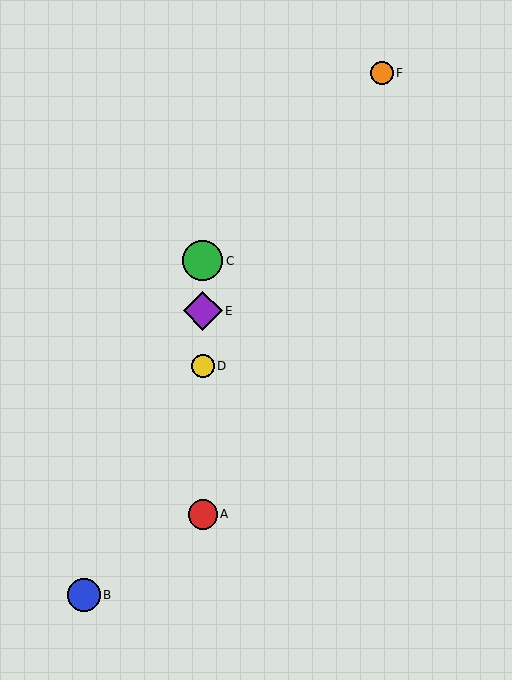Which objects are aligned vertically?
Objects A, C, D, E are aligned vertically.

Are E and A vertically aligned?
Yes, both are at x≈203.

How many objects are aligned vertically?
4 objects (A, C, D, E) are aligned vertically.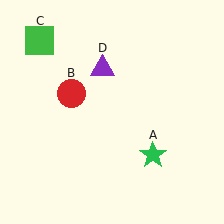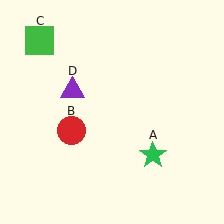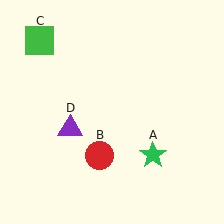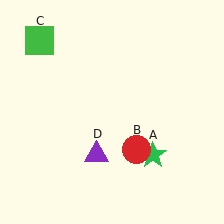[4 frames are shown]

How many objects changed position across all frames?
2 objects changed position: red circle (object B), purple triangle (object D).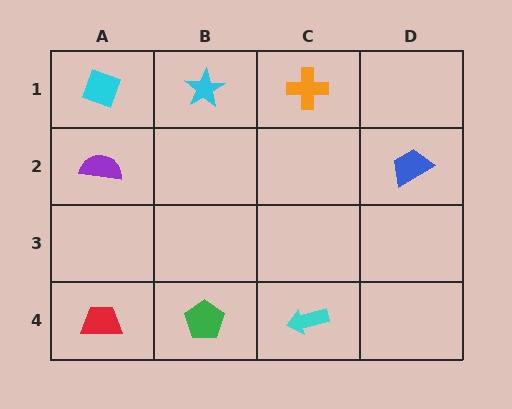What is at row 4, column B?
A green pentagon.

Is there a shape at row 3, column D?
No, that cell is empty.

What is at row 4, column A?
A red trapezoid.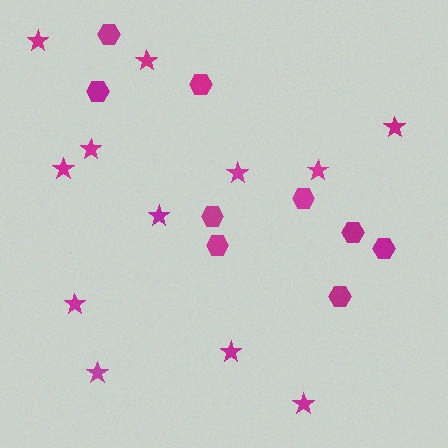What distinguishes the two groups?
There are 2 groups: one group of stars (12) and one group of hexagons (9).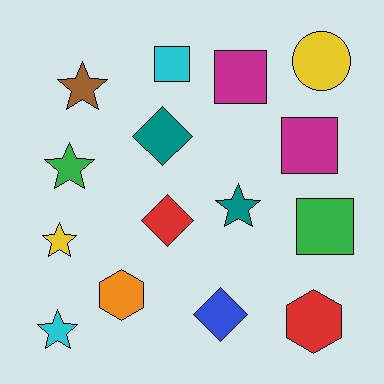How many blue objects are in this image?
There is 1 blue object.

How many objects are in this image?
There are 15 objects.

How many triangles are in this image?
There are no triangles.